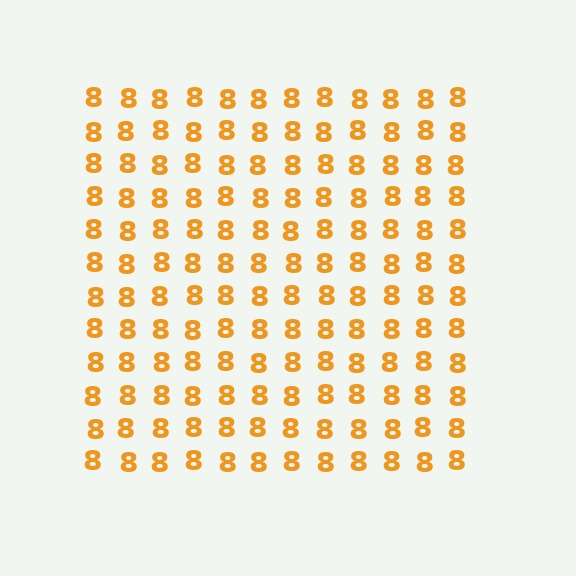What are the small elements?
The small elements are digit 8's.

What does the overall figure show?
The overall figure shows a square.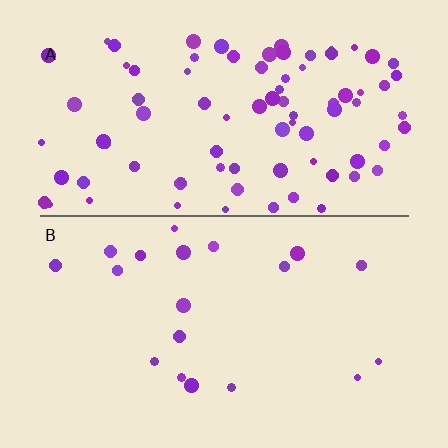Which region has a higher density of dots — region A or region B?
A (the top).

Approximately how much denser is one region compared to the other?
Approximately 4.3× — region A over region B.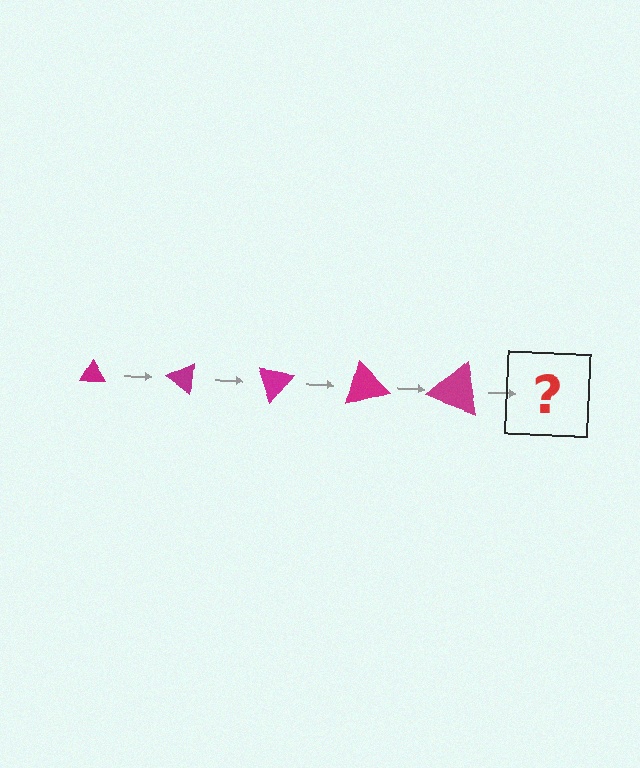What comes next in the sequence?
The next element should be a triangle, larger than the previous one and rotated 175 degrees from the start.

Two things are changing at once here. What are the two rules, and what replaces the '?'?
The two rules are that the triangle grows larger each step and it rotates 35 degrees each step. The '?' should be a triangle, larger than the previous one and rotated 175 degrees from the start.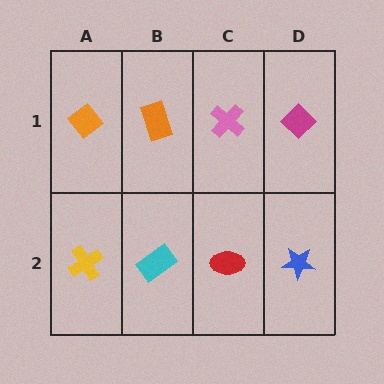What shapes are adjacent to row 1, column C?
A red ellipse (row 2, column C), an orange rectangle (row 1, column B), a magenta diamond (row 1, column D).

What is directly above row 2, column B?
An orange rectangle.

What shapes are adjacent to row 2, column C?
A pink cross (row 1, column C), a cyan rectangle (row 2, column B), a blue star (row 2, column D).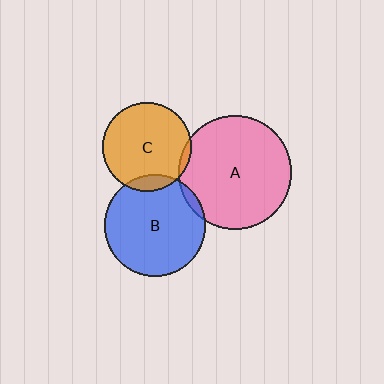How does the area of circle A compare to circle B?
Approximately 1.2 times.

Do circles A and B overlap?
Yes.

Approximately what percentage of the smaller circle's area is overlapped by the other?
Approximately 5%.